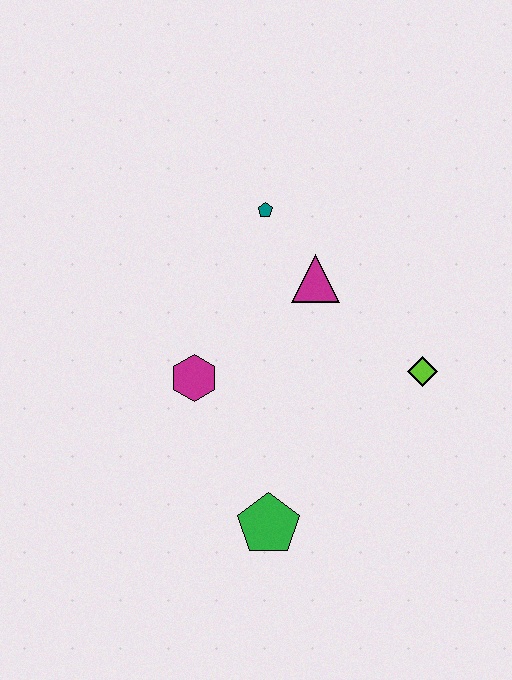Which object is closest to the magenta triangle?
The teal pentagon is closest to the magenta triangle.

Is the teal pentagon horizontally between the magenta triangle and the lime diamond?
No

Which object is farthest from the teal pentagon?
The green pentagon is farthest from the teal pentagon.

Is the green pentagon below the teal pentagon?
Yes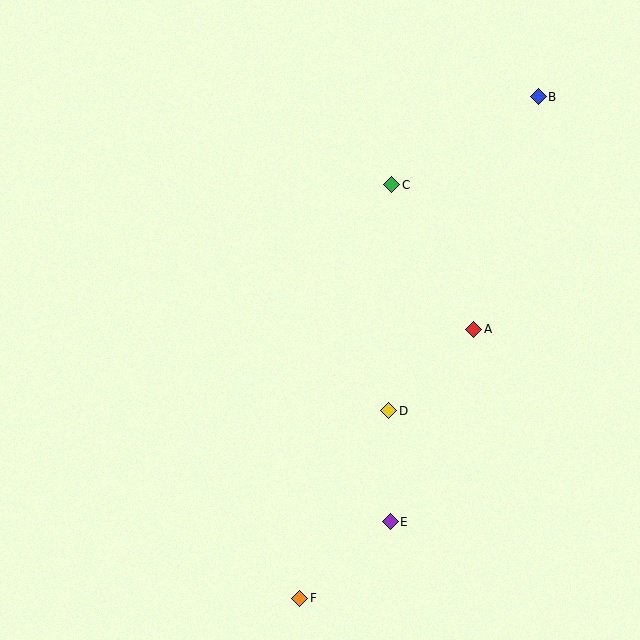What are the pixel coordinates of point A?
Point A is at (474, 329).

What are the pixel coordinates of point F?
Point F is at (300, 598).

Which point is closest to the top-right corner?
Point B is closest to the top-right corner.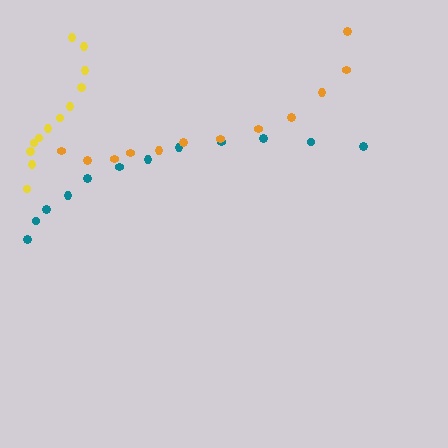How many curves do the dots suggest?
There are 3 distinct paths.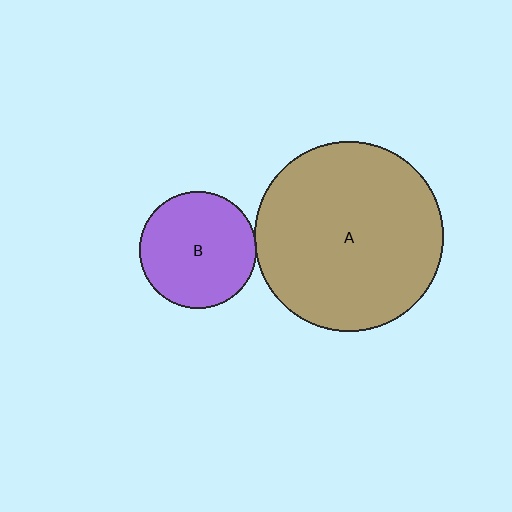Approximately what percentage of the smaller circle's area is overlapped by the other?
Approximately 5%.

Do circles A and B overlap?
Yes.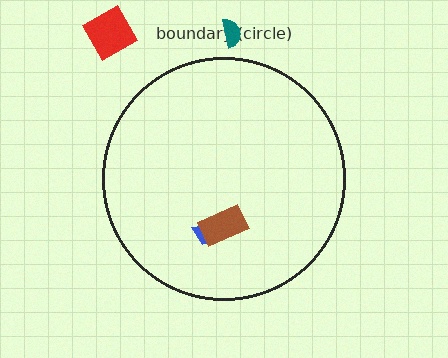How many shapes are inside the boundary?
2 inside, 2 outside.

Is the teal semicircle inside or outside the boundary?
Outside.